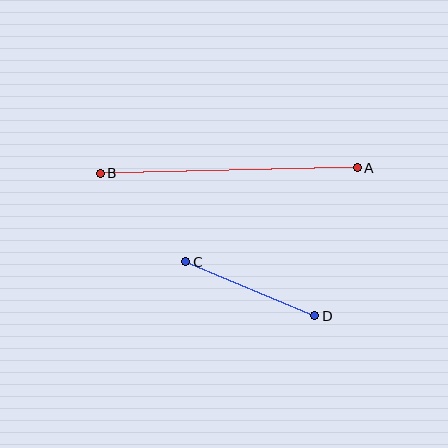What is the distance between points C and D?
The distance is approximately 140 pixels.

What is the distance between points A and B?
The distance is approximately 257 pixels.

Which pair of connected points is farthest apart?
Points A and B are farthest apart.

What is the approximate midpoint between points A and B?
The midpoint is at approximately (229, 170) pixels.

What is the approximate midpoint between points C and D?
The midpoint is at approximately (250, 289) pixels.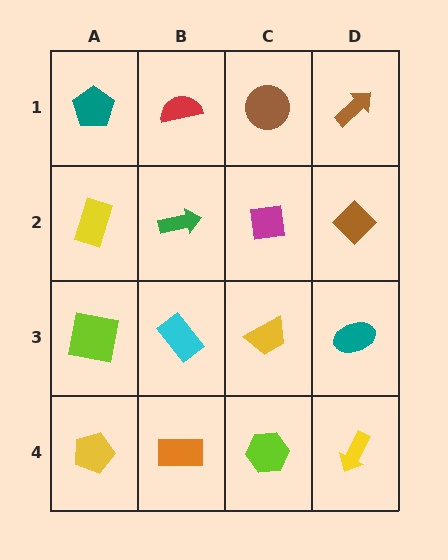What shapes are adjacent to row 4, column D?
A teal ellipse (row 3, column D), a lime hexagon (row 4, column C).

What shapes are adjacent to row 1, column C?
A magenta square (row 2, column C), a red semicircle (row 1, column B), a brown arrow (row 1, column D).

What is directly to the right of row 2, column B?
A magenta square.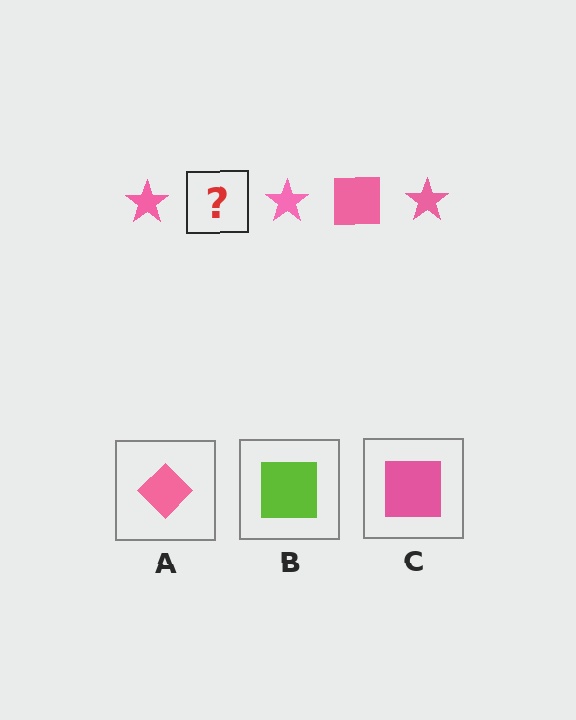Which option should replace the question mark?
Option C.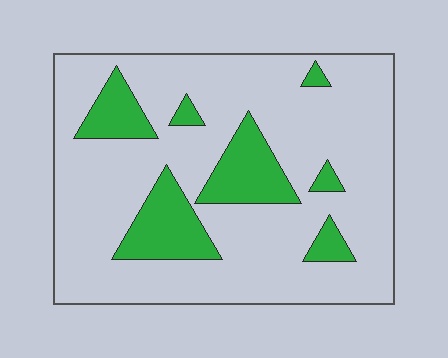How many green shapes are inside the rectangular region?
7.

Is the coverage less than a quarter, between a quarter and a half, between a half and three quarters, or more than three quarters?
Less than a quarter.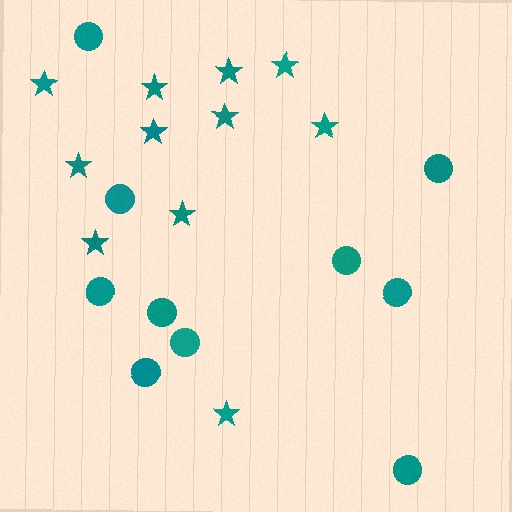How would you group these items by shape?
There are 2 groups: one group of stars (11) and one group of circles (10).